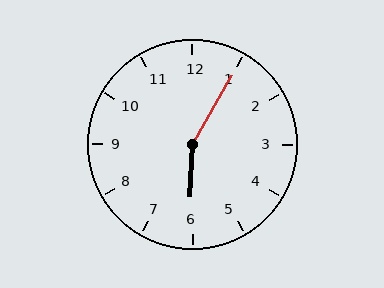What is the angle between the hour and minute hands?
Approximately 152 degrees.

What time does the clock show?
6:05.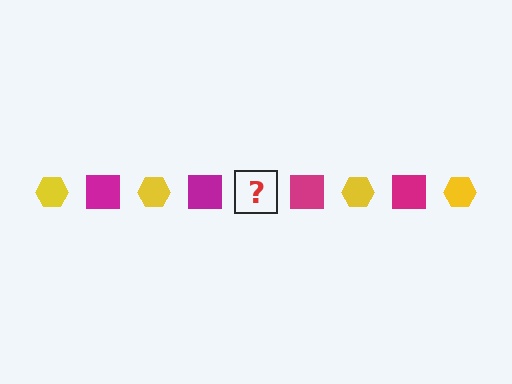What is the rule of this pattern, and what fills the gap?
The rule is that the pattern alternates between yellow hexagon and magenta square. The gap should be filled with a yellow hexagon.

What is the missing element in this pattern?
The missing element is a yellow hexagon.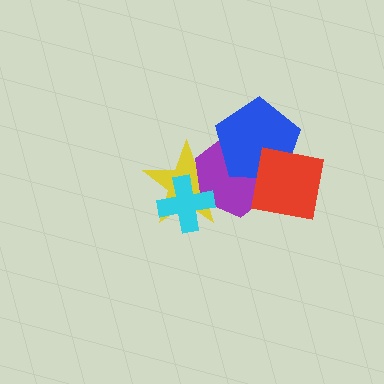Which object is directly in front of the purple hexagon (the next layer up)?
The blue pentagon is directly in front of the purple hexagon.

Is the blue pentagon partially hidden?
Yes, it is partially covered by another shape.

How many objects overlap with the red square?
2 objects overlap with the red square.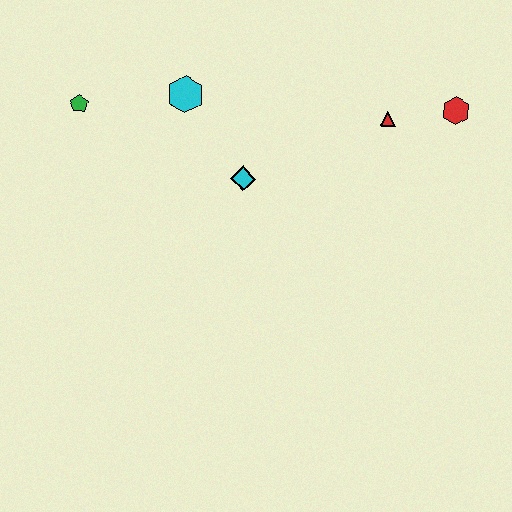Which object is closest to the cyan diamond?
The cyan hexagon is closest to the cyan diamond.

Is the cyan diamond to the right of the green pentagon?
Yes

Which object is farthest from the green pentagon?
The red hexagon is farthest from the green pentagon.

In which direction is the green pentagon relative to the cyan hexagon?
The green pentagon is to the left of the cyan hexagon.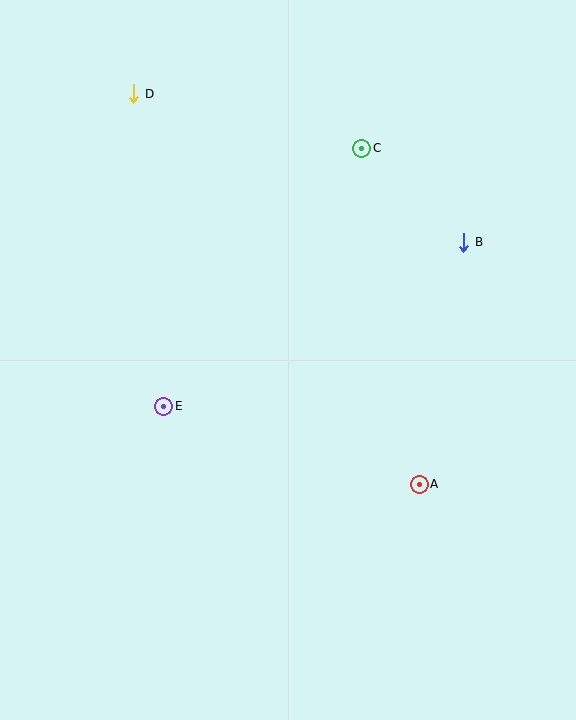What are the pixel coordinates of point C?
Point C is at (362, 148).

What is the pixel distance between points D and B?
The distance between D and B is 362 pixels.